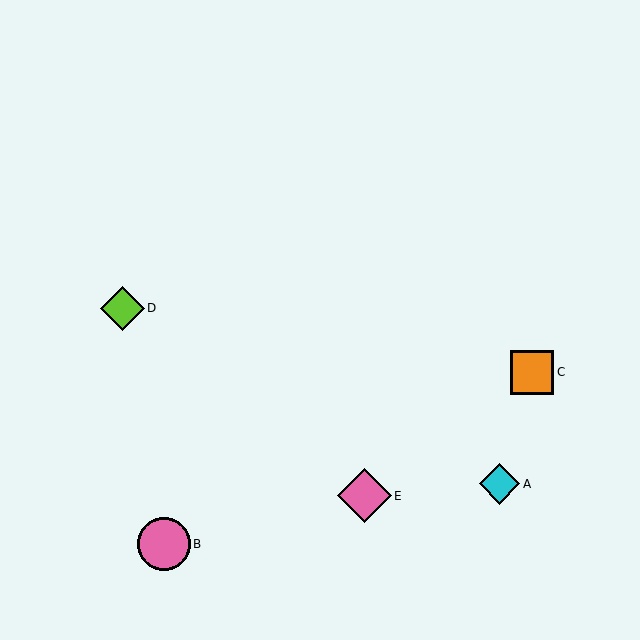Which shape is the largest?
The pink diamond (labeled E) is the largest.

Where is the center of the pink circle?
The center of the pink circle is at (164, 544).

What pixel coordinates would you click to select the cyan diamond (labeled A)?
Click at (499, 484) to select the cyan diamond A.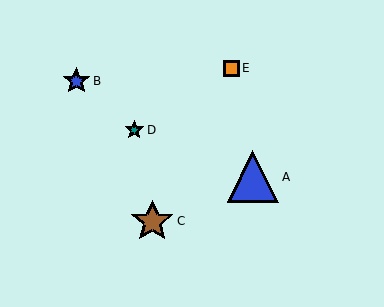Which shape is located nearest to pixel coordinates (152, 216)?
The brown star (labeled C) at (152, 221) is nearest to that location.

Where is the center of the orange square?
The center of the orange square is at (231, 68).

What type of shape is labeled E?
Shape E is an orange square.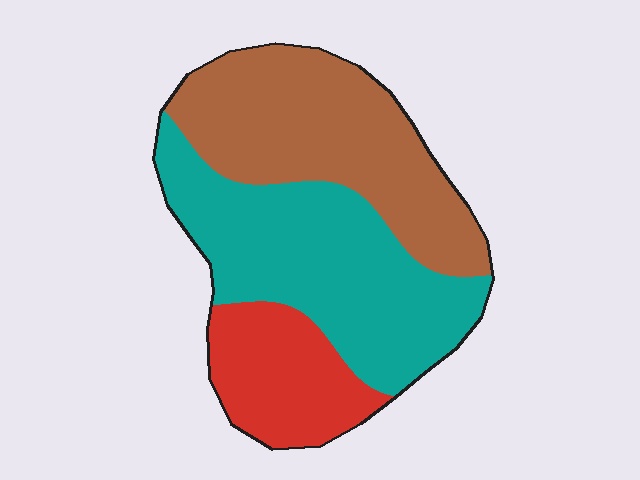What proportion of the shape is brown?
Brown covers around 40% of the shape.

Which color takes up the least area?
Red, at roughly 20%.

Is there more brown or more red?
Brown.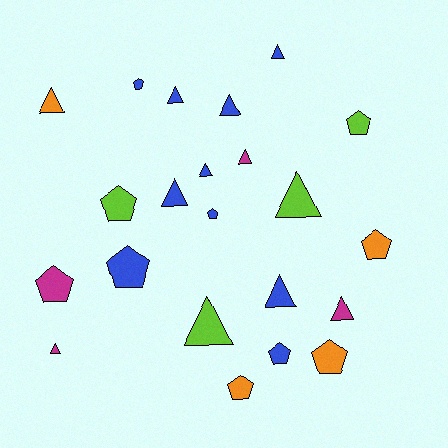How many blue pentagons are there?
There are 4 blue pentagons.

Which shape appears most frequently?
Triangle, with 12 objects.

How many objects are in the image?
There are 22 objects.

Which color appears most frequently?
Blue, with 10 objects.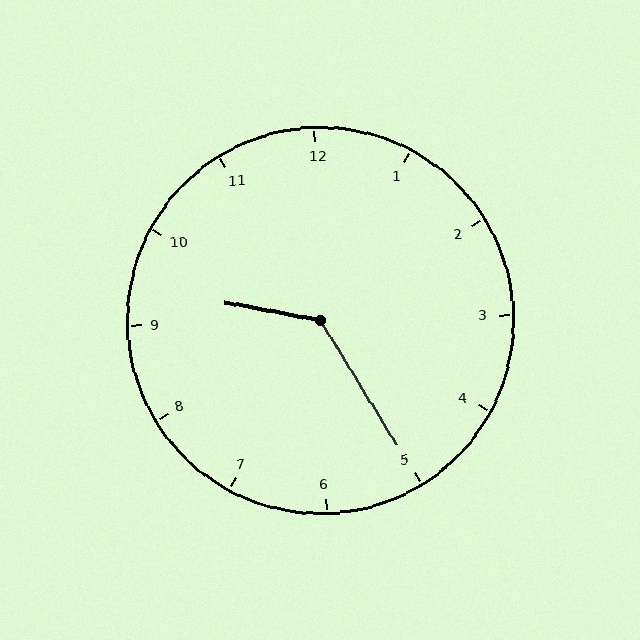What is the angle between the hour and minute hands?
Approximately 132 degrees.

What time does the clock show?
9:25.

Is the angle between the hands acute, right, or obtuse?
It is obtuse.